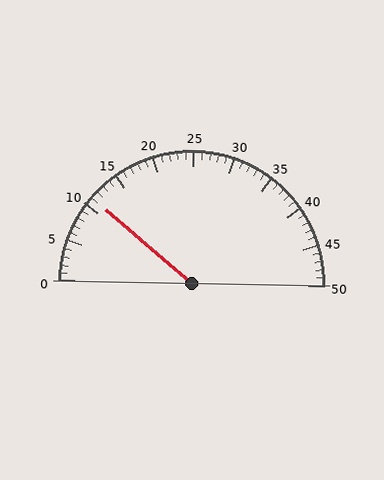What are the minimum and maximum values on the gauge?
The gauge ranges from 0 to 50.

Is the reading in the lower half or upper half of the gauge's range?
The reading is in the lower half of the range (0 to 50).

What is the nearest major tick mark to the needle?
The nearest major tick mark is 10.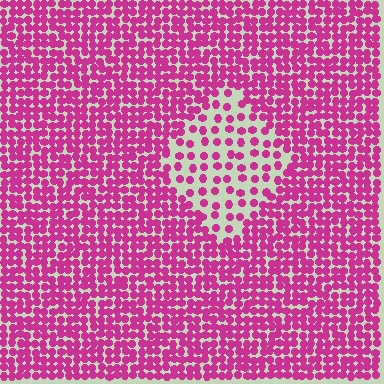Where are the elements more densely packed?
The elements are more densely packed outside the diamond boundary.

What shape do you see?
I see a diamond.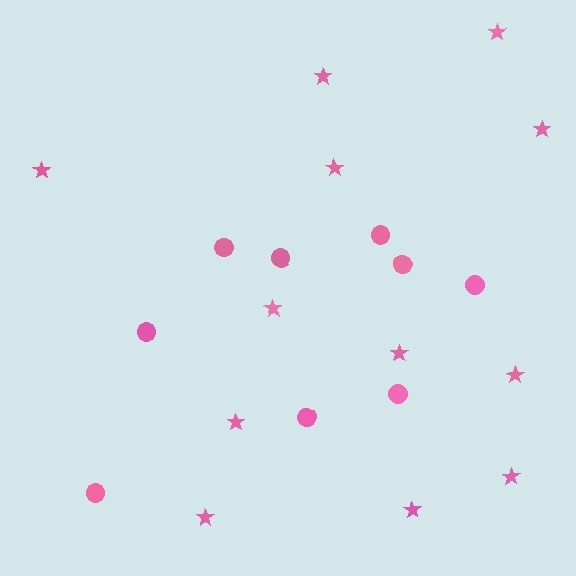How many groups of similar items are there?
There are 2 groups: one group of stars (12) and one group of circles (9).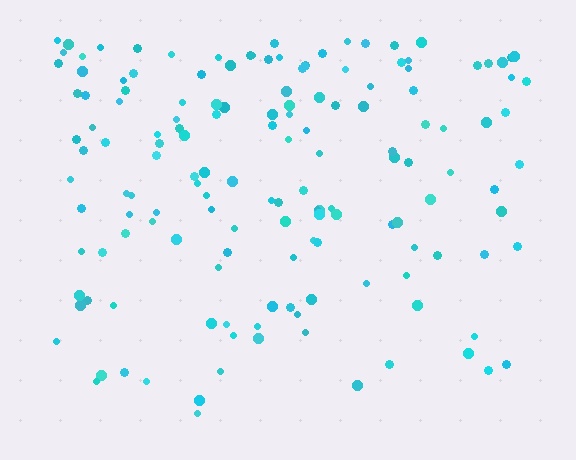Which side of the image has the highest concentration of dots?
The top.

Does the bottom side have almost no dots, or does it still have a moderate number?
Still a moderate number, just noticeably fewer than the top.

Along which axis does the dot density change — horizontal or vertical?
Vertical.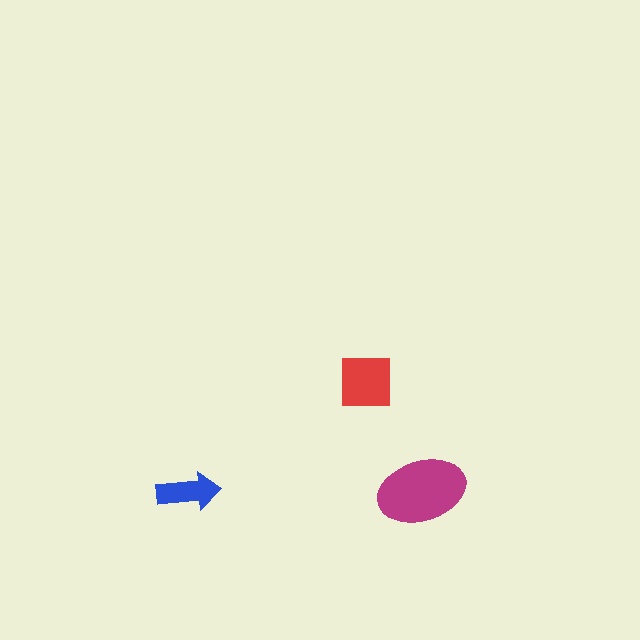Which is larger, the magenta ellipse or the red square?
The magenta ellipse.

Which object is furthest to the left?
The blue arrow is leftmost.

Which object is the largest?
The magenta ellipse.